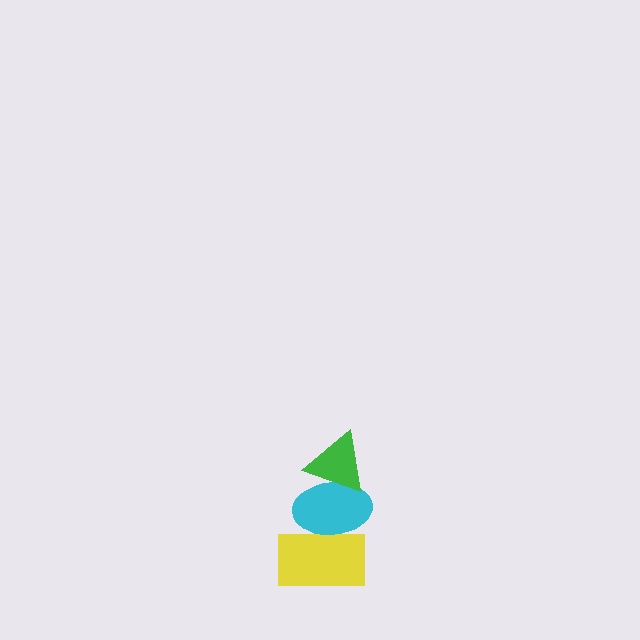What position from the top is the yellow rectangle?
The yellow rectangle is 3rd from the top.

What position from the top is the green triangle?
The green triangle is 1st from the top.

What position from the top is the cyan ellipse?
The cyan ellipse is 2nd from the top.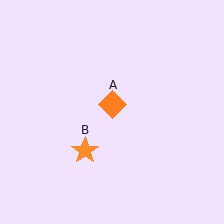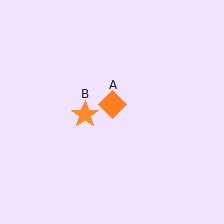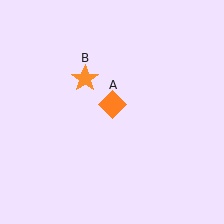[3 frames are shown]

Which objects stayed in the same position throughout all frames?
Orange diamond (object A) remained stationary.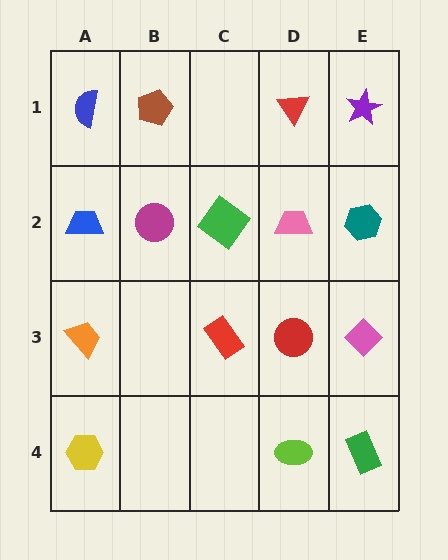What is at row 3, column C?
A red rectangle.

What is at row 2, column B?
A magenta circle.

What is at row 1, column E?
A purple star.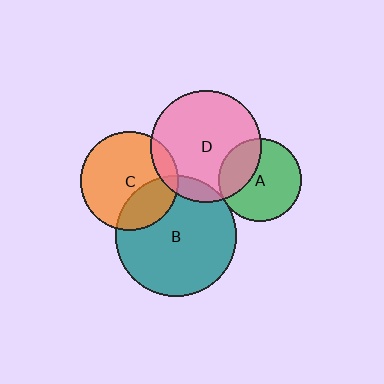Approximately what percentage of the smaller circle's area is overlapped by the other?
Approximately 10%.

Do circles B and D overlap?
Yes.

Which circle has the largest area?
Circle B (teal).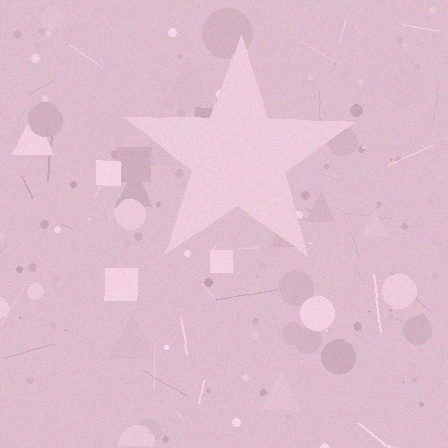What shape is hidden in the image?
A star is hidden in the image.